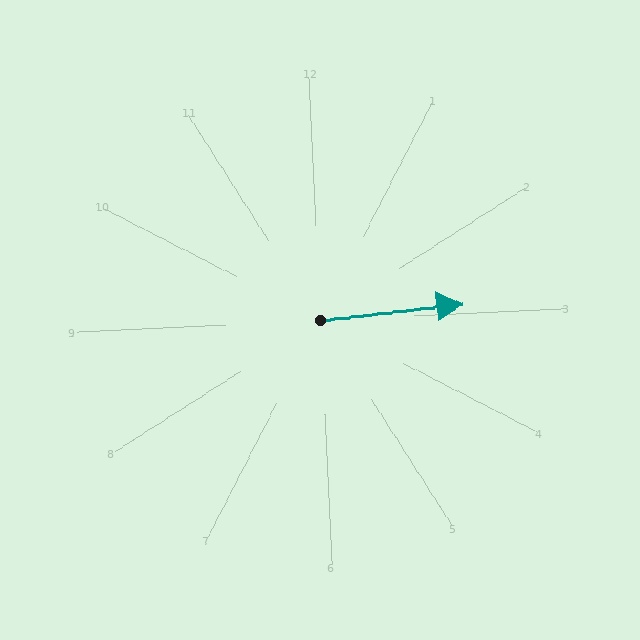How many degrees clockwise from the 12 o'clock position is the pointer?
Approximately 86 degrees.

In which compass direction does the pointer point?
East.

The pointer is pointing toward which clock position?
Roughly 3 o'clock.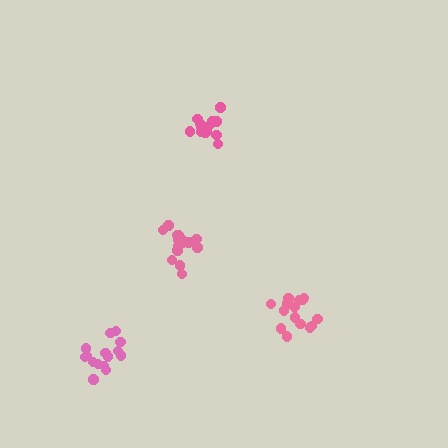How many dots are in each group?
Group 1: 15 dots, Group 2: 16 dots, Group 3: 15 dots, Group 4: 16 dots (62 total).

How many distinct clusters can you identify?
There are 4 distinct clusters.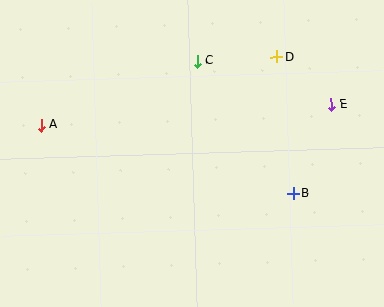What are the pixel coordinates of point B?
Point B is at (294, 193).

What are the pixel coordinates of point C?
Point C is at (197, 61).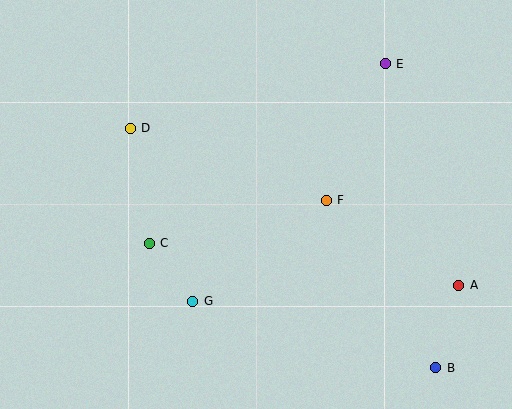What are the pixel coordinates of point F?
Point F is at (326, 200).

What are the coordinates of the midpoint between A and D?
The midpoint between A and D is at (294, 207).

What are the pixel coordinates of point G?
Point G is at (193, 301).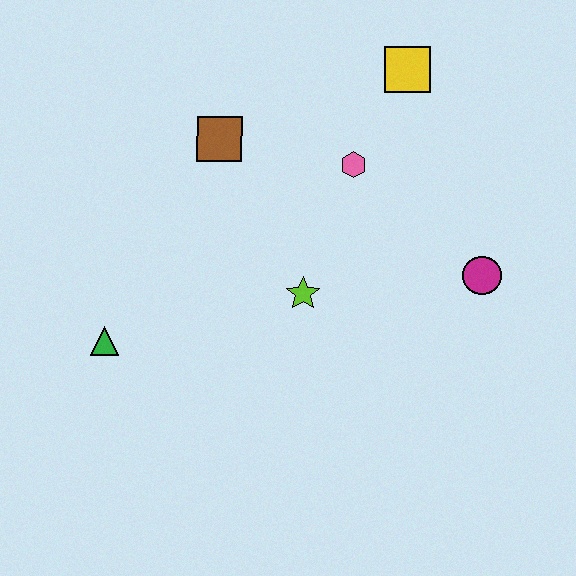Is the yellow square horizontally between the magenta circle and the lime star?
Yes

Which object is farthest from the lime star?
The yellow square is farthest from the lime star.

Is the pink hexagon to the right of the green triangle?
Yes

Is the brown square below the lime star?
No